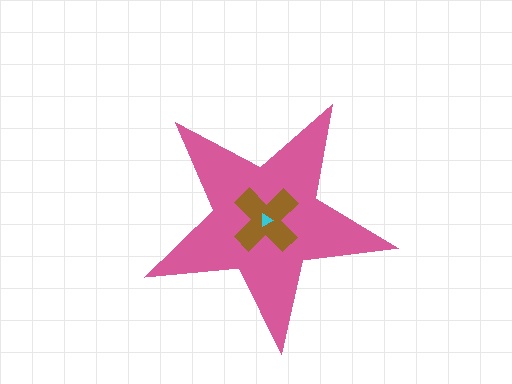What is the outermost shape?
The pink star.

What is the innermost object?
The cyan triangle.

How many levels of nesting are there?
3.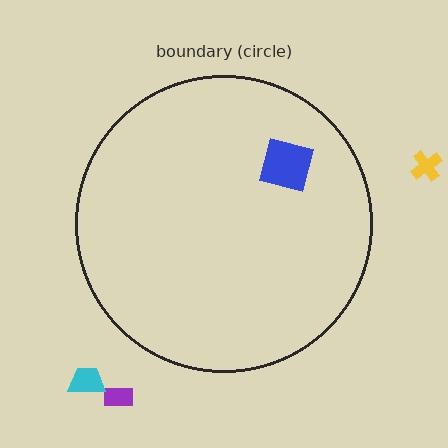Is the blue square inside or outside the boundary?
Inside.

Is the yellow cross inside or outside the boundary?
Outside.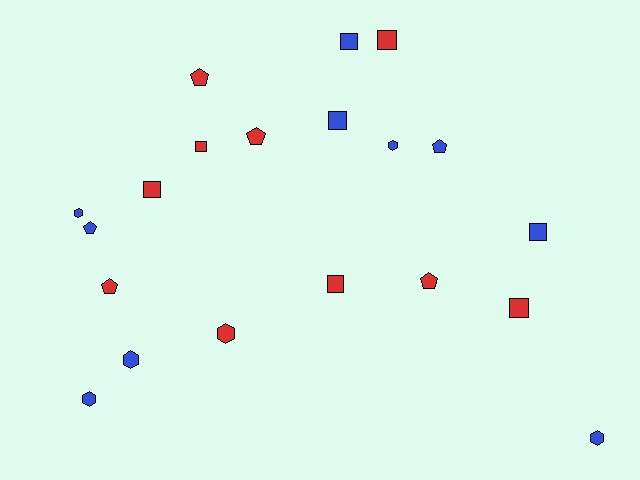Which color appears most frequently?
Red, with 10 objects.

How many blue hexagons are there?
There are 5 blue hexagons.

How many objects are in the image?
There are 20 objects.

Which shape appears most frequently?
Square, with 8 objects.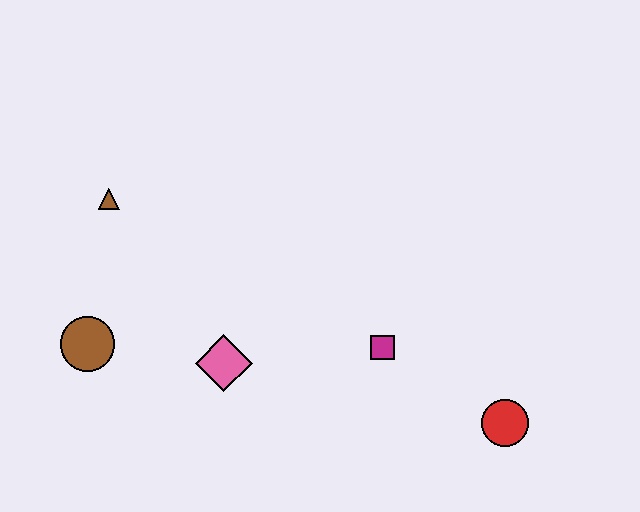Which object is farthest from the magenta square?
The brown triangle is farthest from the magenta square.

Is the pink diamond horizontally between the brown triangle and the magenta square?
Yes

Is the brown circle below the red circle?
No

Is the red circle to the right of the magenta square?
Yes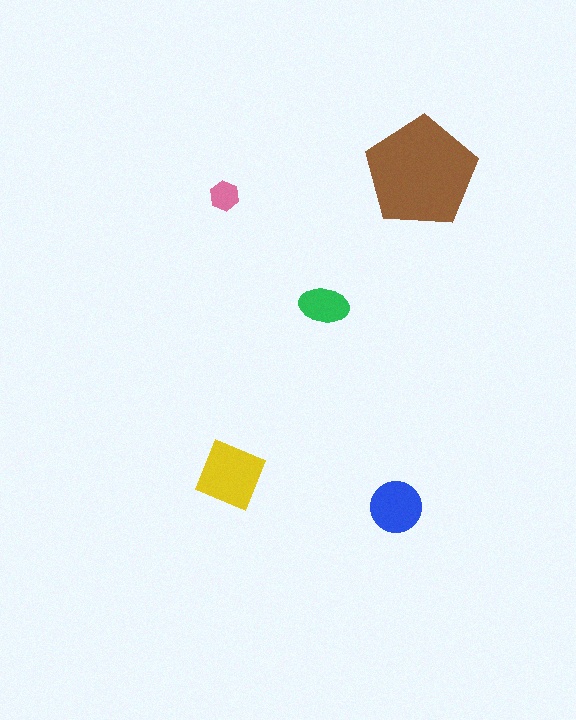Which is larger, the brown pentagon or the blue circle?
The brown pentagon.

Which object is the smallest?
The pink hexagon.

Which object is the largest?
The brown pentagon.